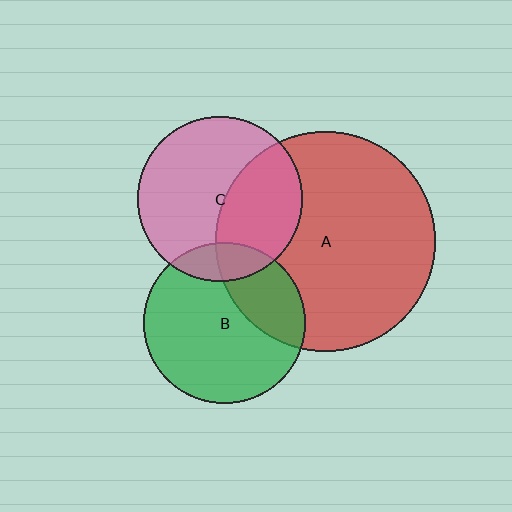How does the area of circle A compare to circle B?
Approximately 1.9 times.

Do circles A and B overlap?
Yes.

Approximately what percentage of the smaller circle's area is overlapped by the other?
Approximately 30%.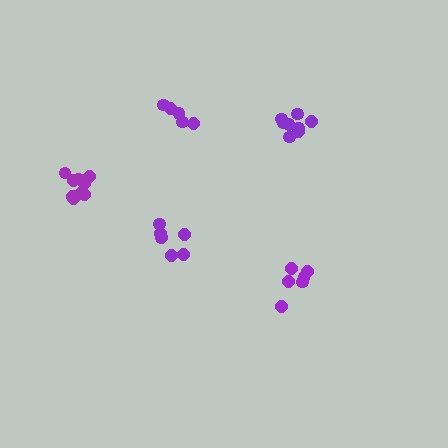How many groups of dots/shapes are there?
There are 5 groups.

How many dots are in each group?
Group 1: 7 dots, Group 2: 6 dots, Group 3: 8 dots, Group 4: 5 dots, Group 5: 10 dots (36 total).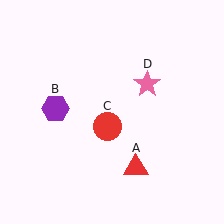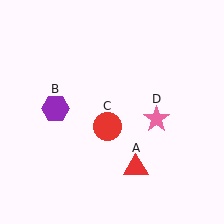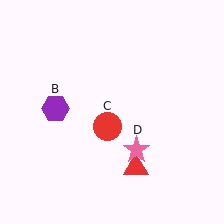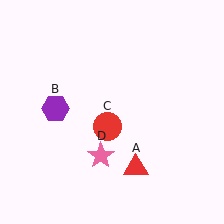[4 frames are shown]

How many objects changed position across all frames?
1 object changed position: pink star (object D).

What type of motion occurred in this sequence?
The pink star (object D) rotated clockwise around the center of the scene.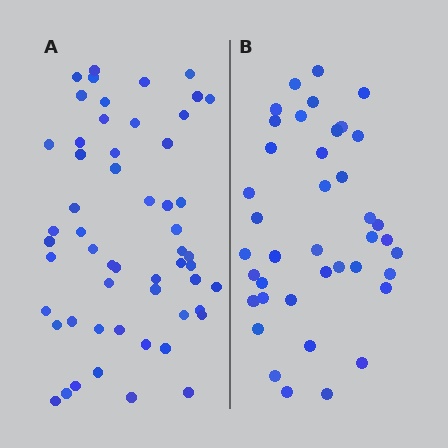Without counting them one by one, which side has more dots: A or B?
Region A (the left region) has more dots.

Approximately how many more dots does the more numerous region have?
Region A has approximately 15 more dots than region B.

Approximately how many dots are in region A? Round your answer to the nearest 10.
About 60 dots. (The exact count is 55, which rounds to 60.)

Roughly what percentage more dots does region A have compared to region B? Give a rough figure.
About 40% more.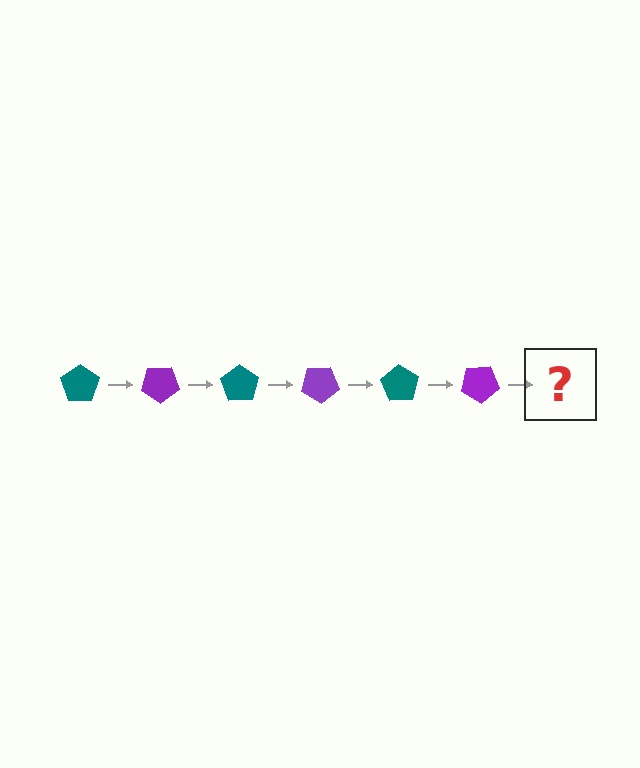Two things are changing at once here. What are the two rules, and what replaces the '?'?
The two rules are that it rotates 35 degrees each step and the color cycles through teal and purple. The '?' should be a teal pentagon, rotated 210 degrees from the start.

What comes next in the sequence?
The next element should be a teal pentagon, rotated 210 degrees from the start.